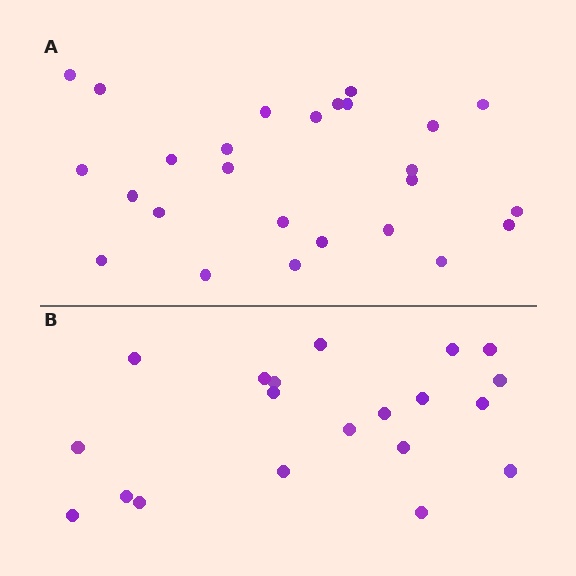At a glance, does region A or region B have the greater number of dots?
Region A (the top region) has more dots.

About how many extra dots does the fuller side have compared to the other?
Region A has about 6 more dots than region B.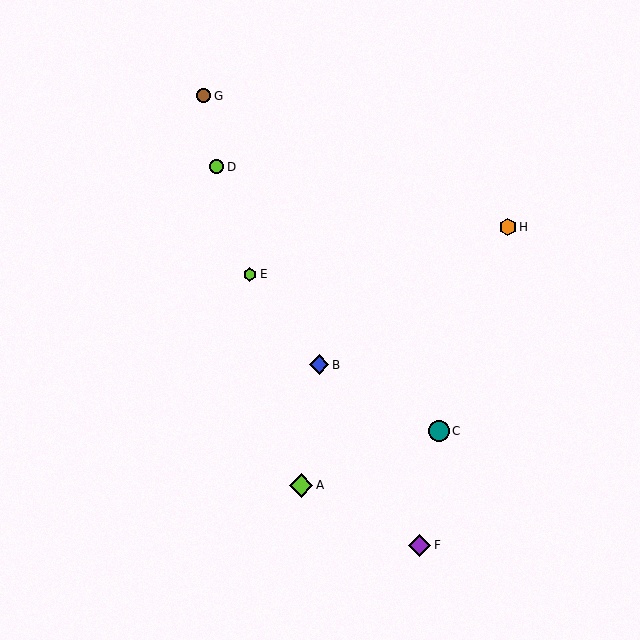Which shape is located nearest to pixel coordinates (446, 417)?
The teal circle (labeled C) at (439, 431) is nearest to that location.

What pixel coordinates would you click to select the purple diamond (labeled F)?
Click at (420, 545) to select the purple diamond F.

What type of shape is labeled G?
Shape G is a brown circle.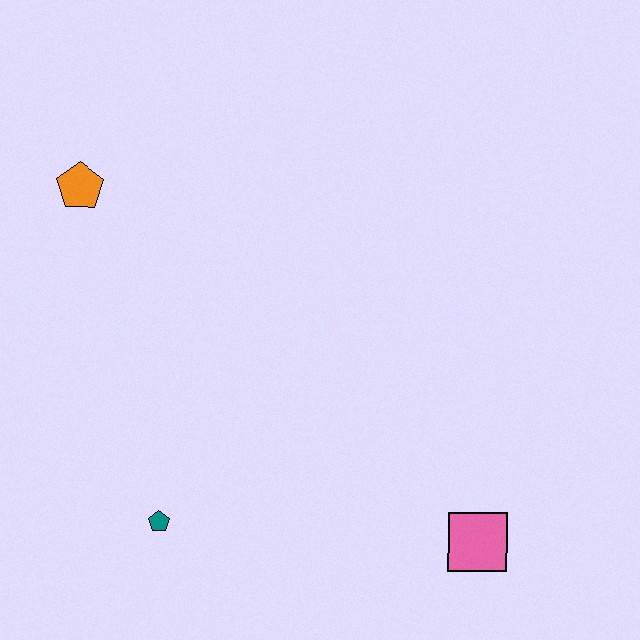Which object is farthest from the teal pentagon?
The orange pentagon is farthest from the teal pentagon.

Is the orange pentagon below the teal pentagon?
No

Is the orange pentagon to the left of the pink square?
Yes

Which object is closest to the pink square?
The teal pentagon is closest to the pink square.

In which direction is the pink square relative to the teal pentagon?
The pink square is to the right of the teal pentagon.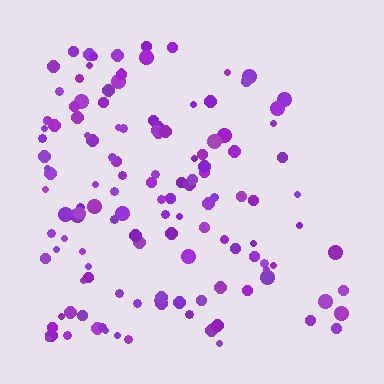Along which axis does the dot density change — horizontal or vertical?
Horizontal.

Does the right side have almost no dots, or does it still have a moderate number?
Still a moderate number, just noticeably fewer than the left.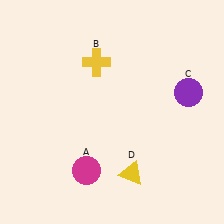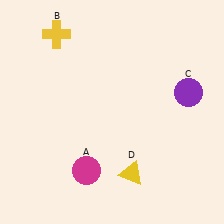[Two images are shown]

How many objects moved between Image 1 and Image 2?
1 object moved between the two images.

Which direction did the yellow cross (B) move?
The yellow cross (B) moved left.